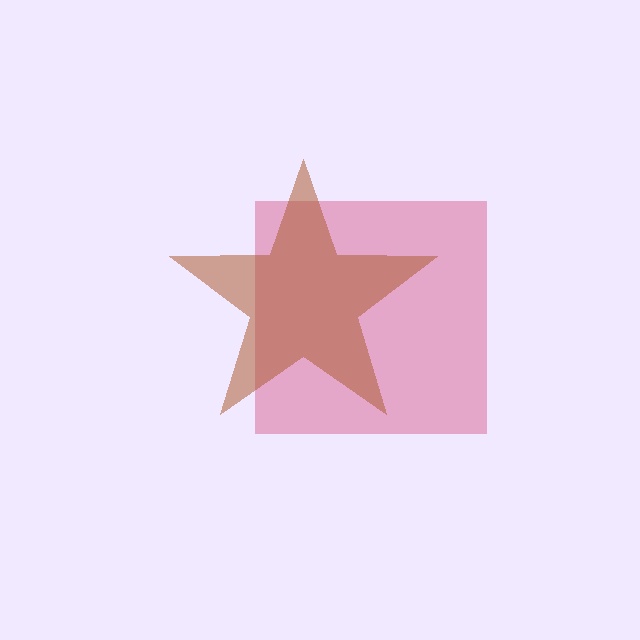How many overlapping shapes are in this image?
There are 2 overlapping shapes in the image.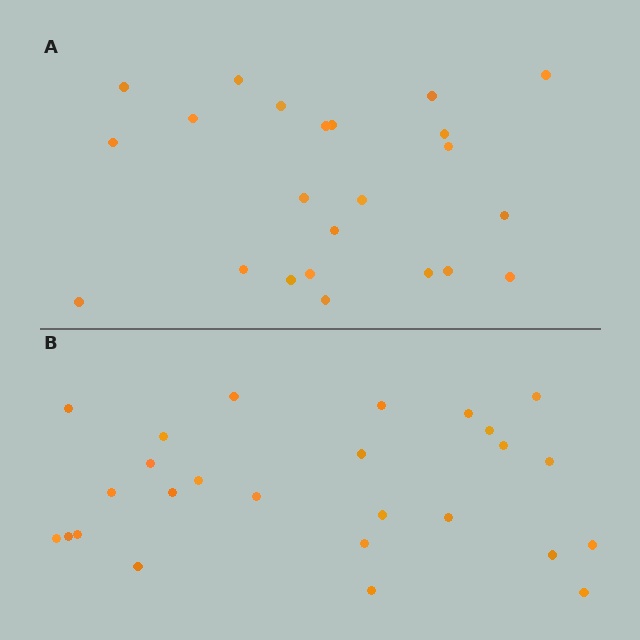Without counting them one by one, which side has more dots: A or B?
Region B (the bottom region) has more dots.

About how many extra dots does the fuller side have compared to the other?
Region B has just a few more — roughly 2 or 3 more dots than region A.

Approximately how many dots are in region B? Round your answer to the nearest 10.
About 30 dots. (The exact count is 26, which rounds to 30.)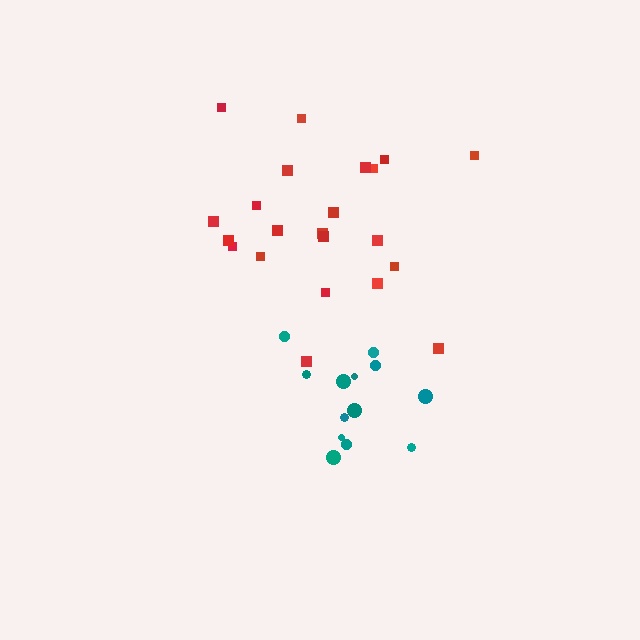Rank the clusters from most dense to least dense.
teal, red.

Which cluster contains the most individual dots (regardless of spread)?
Red (22).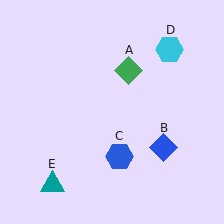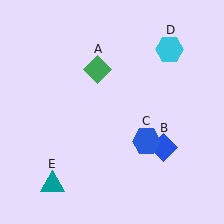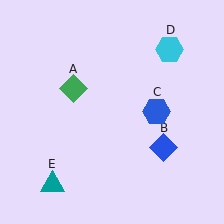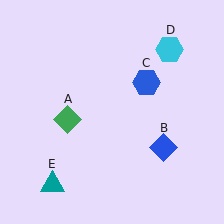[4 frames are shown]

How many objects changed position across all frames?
2 objects changed position: green diamond (object A), blue hexagon (object C).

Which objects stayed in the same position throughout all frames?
Blue diamond (object B) and cyan hexagon (object D) and teal triangle (object E) remained stationary.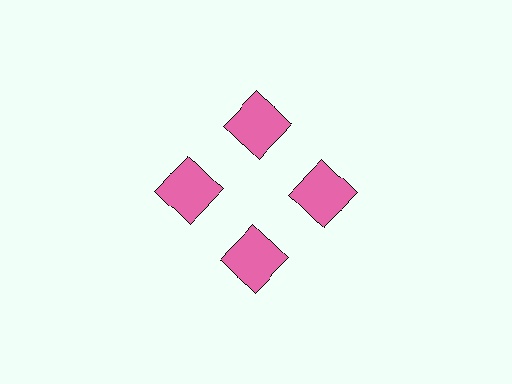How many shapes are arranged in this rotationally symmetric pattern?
There are 4 shapes, arranged in 4 groups of 1.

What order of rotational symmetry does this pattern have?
This pattern has 4-fold rotational symmetry.